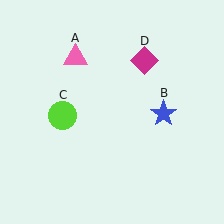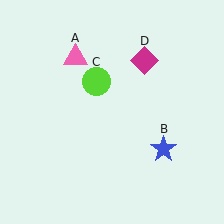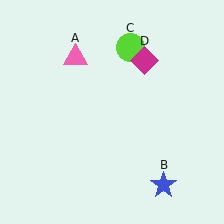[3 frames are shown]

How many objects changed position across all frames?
2 objects changed position: blue star (object B), lime circle (object C).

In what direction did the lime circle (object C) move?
The lime circle (object C) moved up and to the right.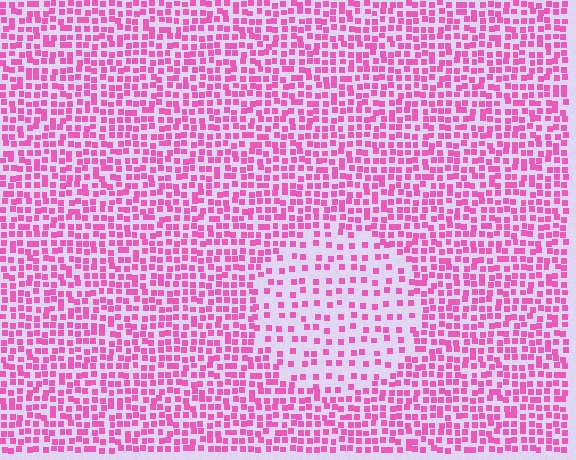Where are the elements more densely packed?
The elements are more densely packed outside the circle boundary.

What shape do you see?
I see a circle.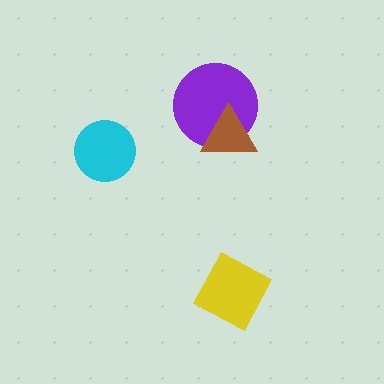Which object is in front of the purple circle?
The brown triangle is in front of the purple circle.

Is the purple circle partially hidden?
Yes, it is partially covered by another shape.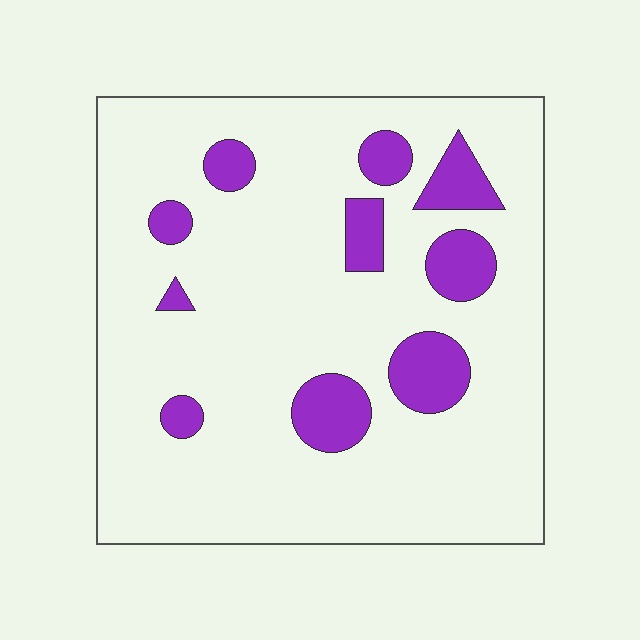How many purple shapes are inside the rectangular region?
10.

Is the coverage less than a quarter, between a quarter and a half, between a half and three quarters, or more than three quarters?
Less than a quarter.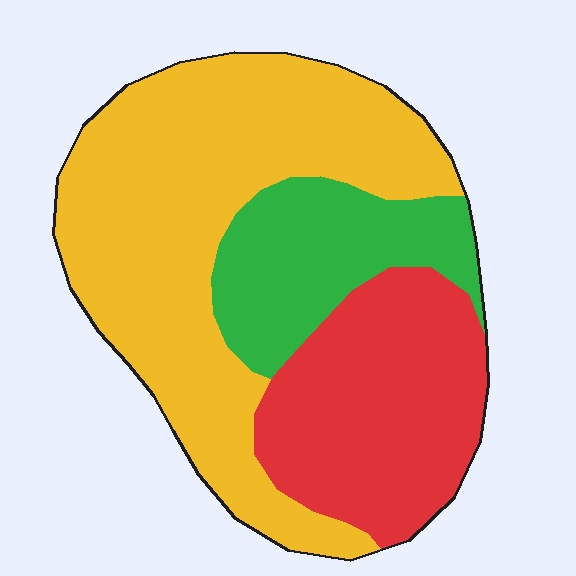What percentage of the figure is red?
Red covers roughly 30% of the figure.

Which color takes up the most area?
Yellow, at roughly 50%.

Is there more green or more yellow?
Yellow.